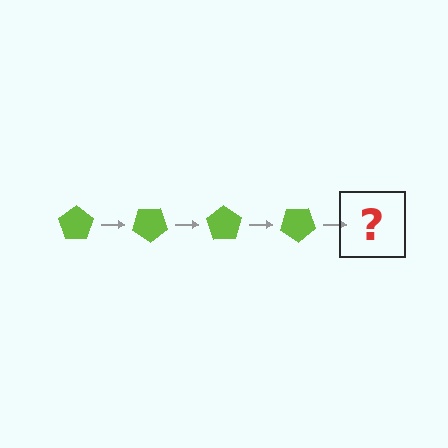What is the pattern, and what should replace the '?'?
The pattern is that the pentagon rotates 35 degrees each step. The '?' should be a lime pentagon rotated 140 degrees.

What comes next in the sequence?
The next element should be a lime pentagon rotated 140 degrees.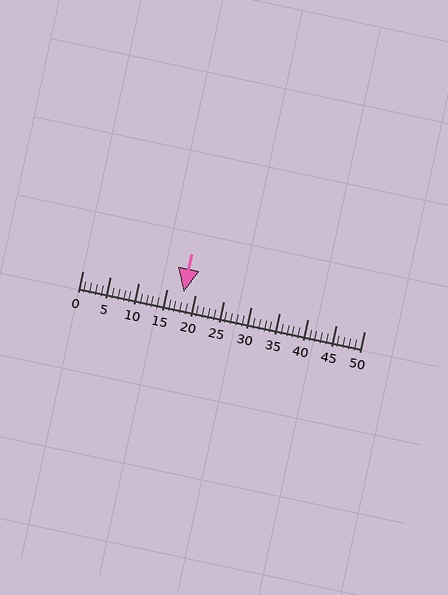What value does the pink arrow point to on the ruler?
The pink arrow points to approximately 18.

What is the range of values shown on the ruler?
The ruler shows values from 0 to 50.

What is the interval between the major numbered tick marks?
The major tick marks are spaced 5 units apart.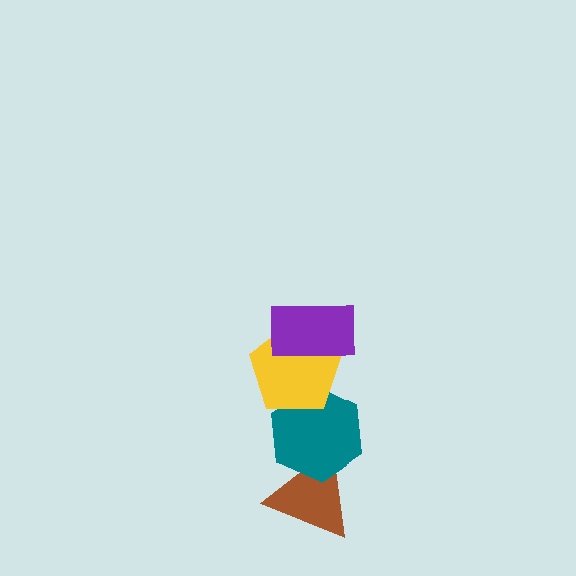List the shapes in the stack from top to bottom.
From top to bottom: the purple rectangle, the yellow pentagon, the teal hexagon, the brown triangle.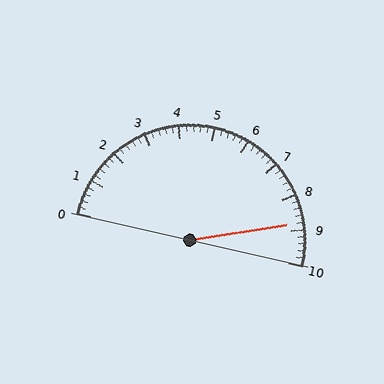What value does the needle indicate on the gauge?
The needle indicates approximately 8.8.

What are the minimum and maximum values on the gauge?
The gauge ranges from 0 to 10.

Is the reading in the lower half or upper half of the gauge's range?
The reading is in the upper half of the range (0 to 10).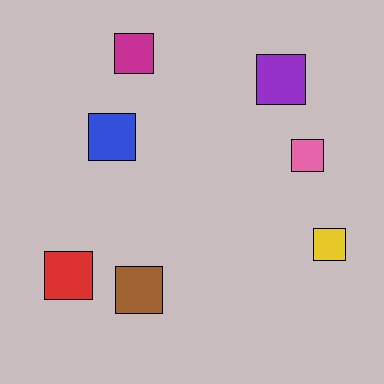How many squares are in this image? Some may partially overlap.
There are 7 squares.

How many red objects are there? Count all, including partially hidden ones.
There is 1 red object.